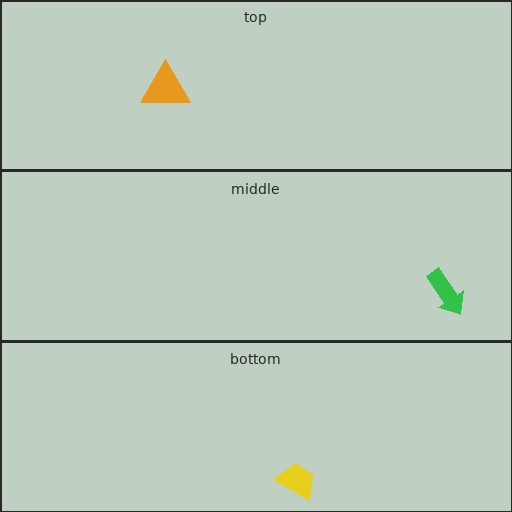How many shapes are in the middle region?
1.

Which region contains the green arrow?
The middle region.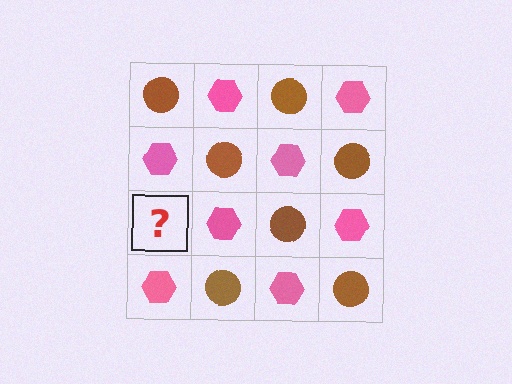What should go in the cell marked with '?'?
The missing cell should contain a brown circle.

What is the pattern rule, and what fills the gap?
The rule is that it alternates brown circle and pink hexagon in a checkerboard pattern. The gap should be filled with a brown circle.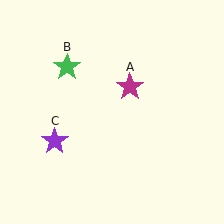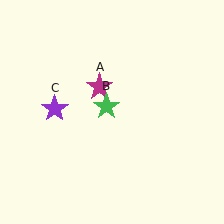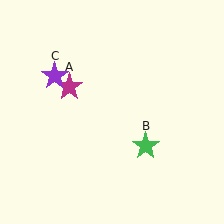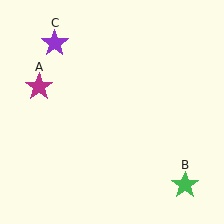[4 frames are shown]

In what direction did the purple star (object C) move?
The purple star (object C) moved up.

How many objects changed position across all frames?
3 objects changed position: magenta star (object A), green star (object B), purple star (object C).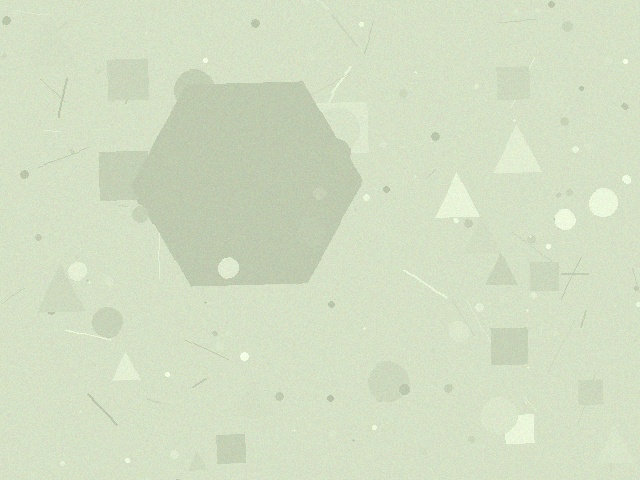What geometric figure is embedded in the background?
A hexagon is embedded in the background.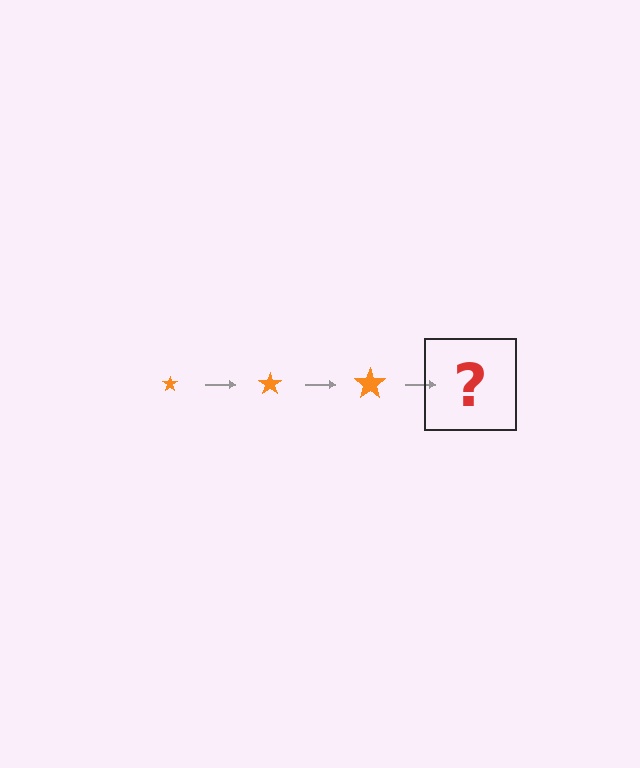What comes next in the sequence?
The next element should be an orange star, larger than the previous one.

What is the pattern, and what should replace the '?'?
The pattern is that the star gets progressively larger each step. The '?' should be an orange star, larger than the previous one.